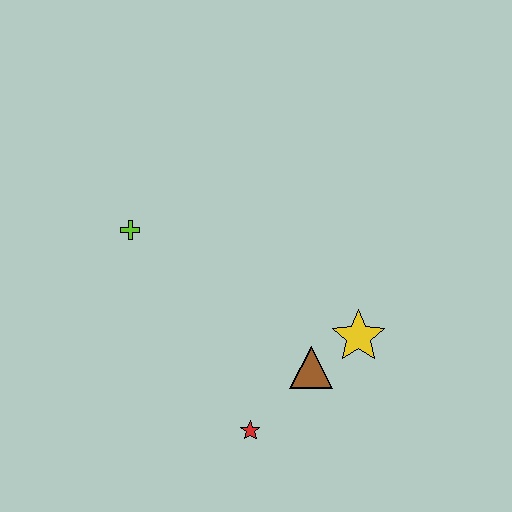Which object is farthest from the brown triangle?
The lime cross is farthest from the brown triangle.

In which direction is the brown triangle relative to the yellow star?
The brown triangle is to the left of the yellow star.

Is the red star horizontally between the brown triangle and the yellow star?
No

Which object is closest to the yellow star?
The brown triangle is closest to the yellow star.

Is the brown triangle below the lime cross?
Yes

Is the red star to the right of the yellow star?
No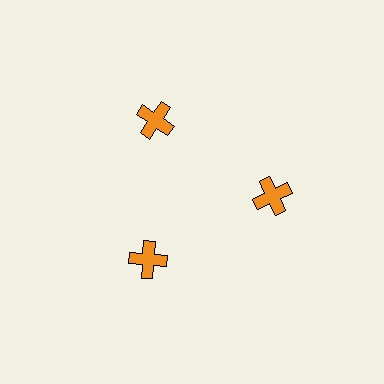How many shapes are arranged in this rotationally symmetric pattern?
There are 3 shapes, arranged in 3 groups of 1.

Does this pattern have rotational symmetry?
Yes, this pattern has 3-fold rotational symmetry. It looks the same after rotating 120 degrees around the center.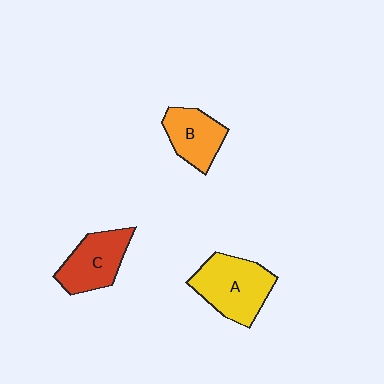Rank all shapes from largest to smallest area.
From largest to smallest: A (yellow), C (red), B (orange).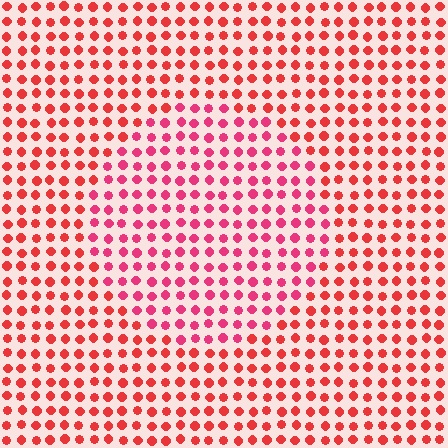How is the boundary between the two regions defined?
The boundary is defined purely by a slight shift in hue (about 23 degrees). Spacing, size, and orientation are identical on both sides.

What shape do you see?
I see a circle.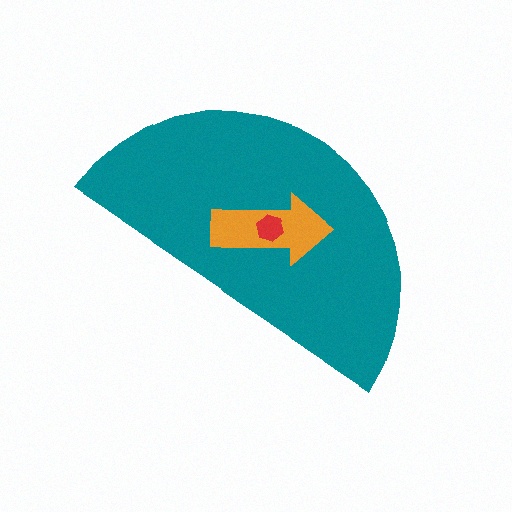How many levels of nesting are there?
3.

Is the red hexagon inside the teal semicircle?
Yes.